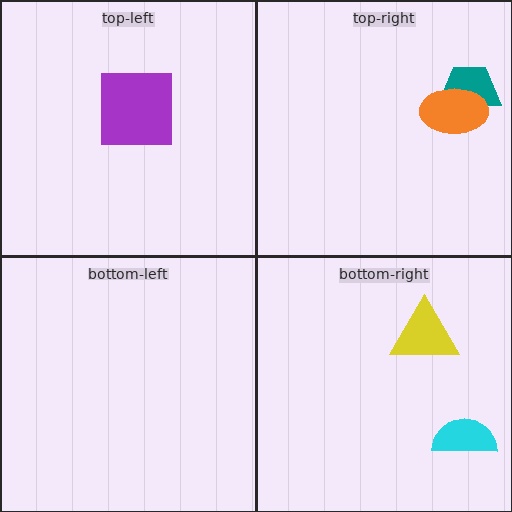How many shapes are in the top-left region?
1.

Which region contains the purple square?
The top-left region.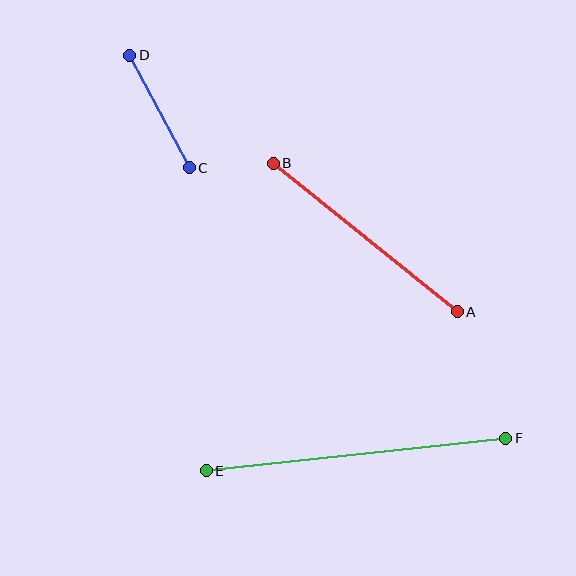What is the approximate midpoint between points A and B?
The midpoint is at approximately (365, 238) pixels.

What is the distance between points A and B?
The distance is approximately 236 pixels.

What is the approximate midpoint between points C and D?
The midpoint is at approximately (159, 111) pixels.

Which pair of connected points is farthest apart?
Points E and F are farthest apart.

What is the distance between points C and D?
The distance is approximately 127 pixels.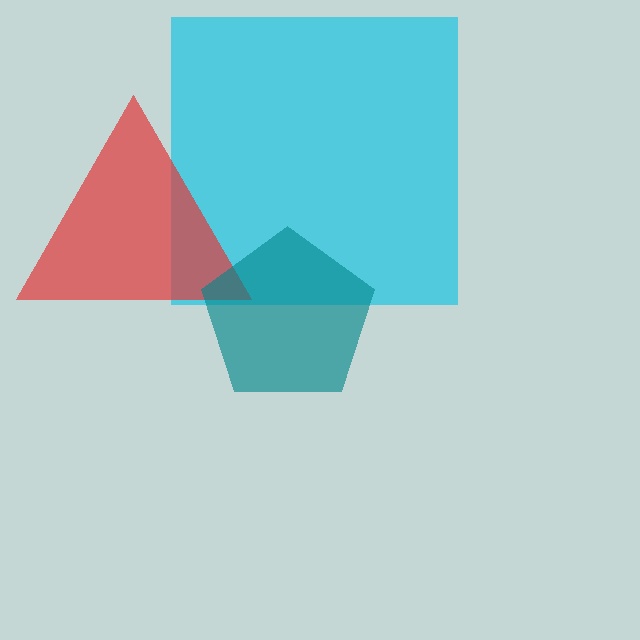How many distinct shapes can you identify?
There are 3 distinct shapes: a cyan square, a red triangle, a teal pentagon.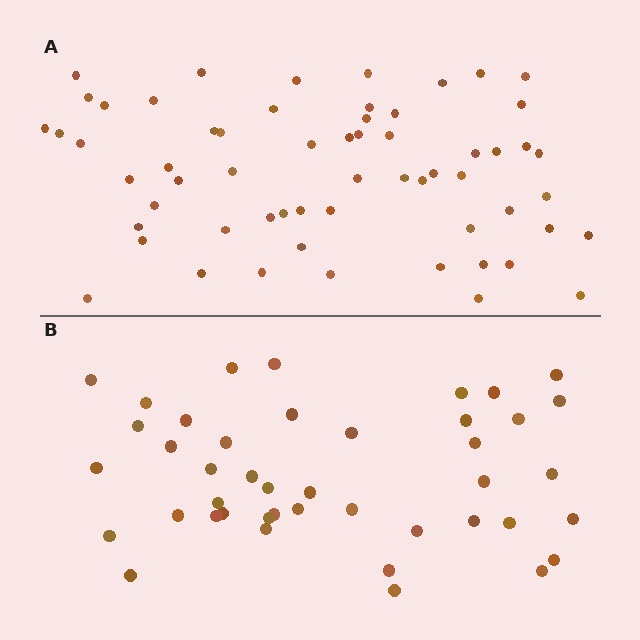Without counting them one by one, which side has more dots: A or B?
Region A (the top region) has more dots.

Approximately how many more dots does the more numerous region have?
Region A has approximately 15 more dots than region B.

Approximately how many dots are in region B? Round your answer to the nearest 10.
About 40 dots. (The exact count is 43, which rounds to 40.)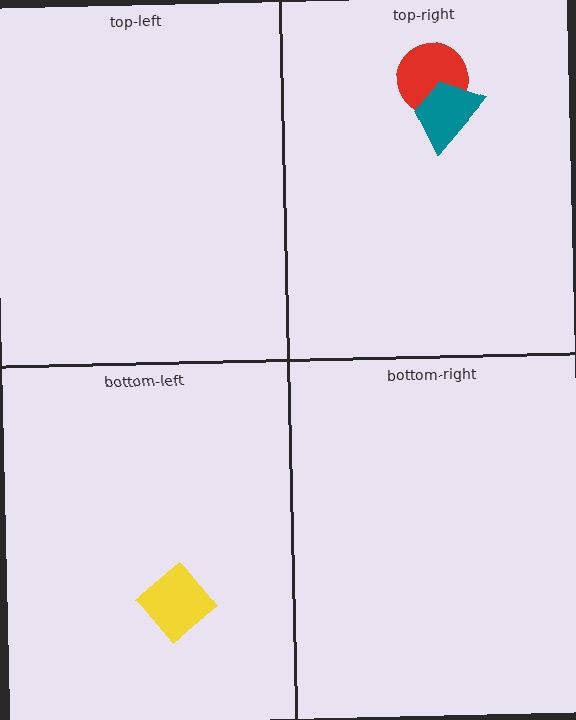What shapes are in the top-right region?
The red circle, the teal trapezoid.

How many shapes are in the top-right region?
2.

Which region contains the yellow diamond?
The bottom-left region.